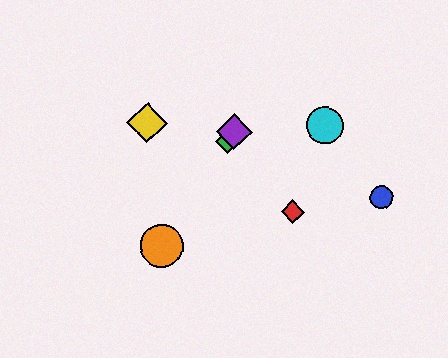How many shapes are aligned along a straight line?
3 shapes (the green diamond, the purple diamond, the orange circle) are aligned along a straight line.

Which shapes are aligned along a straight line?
The green diamond, the purple diamond, the orange circle are aligned along a straight line.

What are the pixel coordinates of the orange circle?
The orange circle is at (162, 246).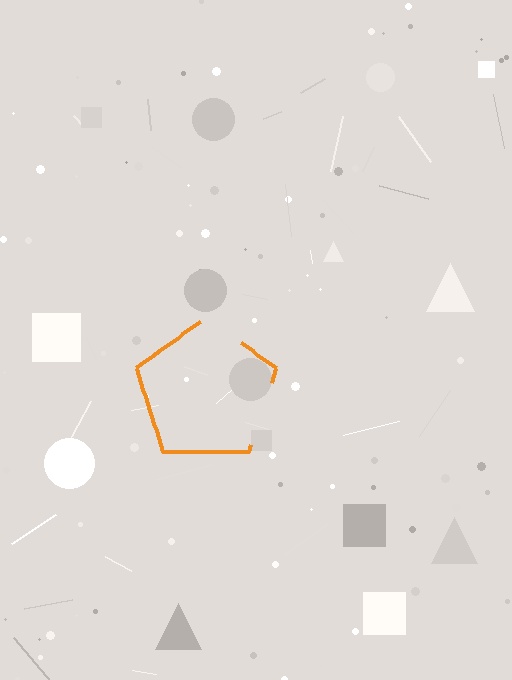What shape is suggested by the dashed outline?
The dashed outline suggests a pentagon.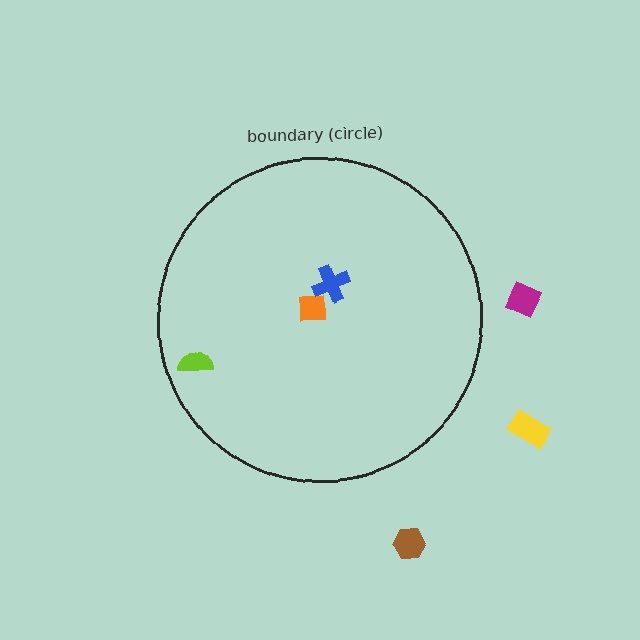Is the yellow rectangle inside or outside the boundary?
Outside.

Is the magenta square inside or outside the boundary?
Outside.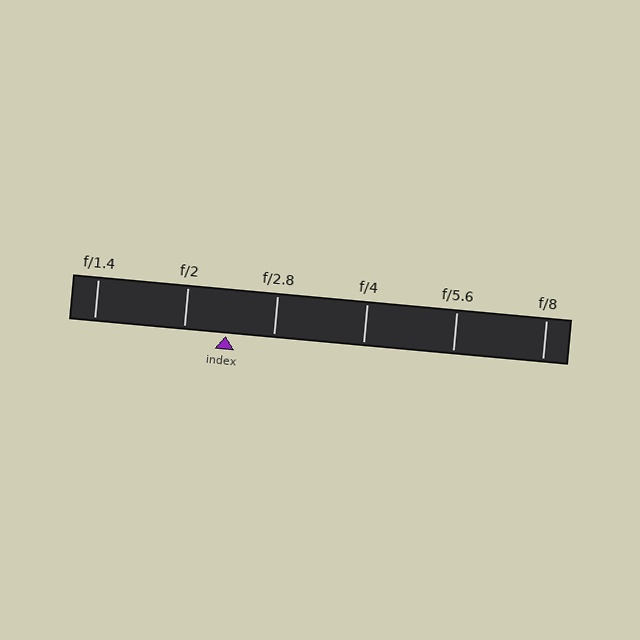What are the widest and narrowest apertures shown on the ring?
The widest aperture shown is f/1.4 and the narrowest is f/8.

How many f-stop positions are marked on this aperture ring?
There are 6 f-stop positions marked.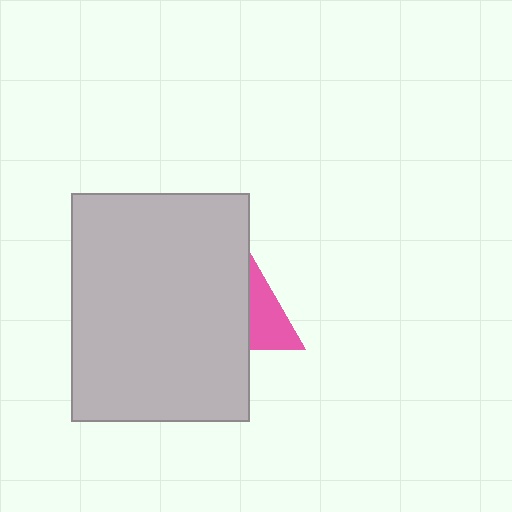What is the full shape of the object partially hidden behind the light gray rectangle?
The partially hidden object is a pink triangle.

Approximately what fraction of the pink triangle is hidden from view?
Roughly 63% of the pink triangle is hidden behind the light gray rectangle.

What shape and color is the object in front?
The object in front is a light gray rectangle.